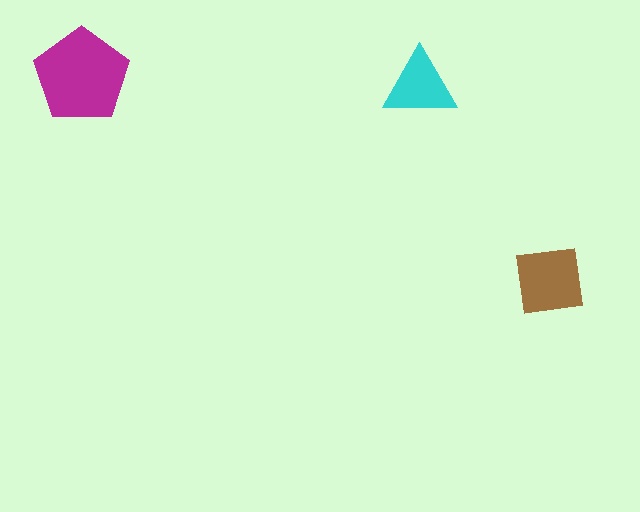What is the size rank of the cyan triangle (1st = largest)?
3rd.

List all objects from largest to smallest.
The magenta pentagon, the brown square, the cyan triangle.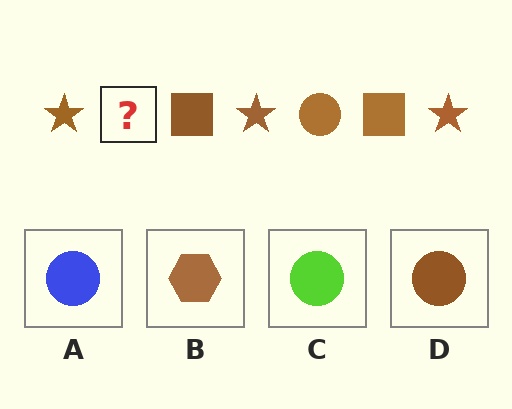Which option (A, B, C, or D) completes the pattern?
D.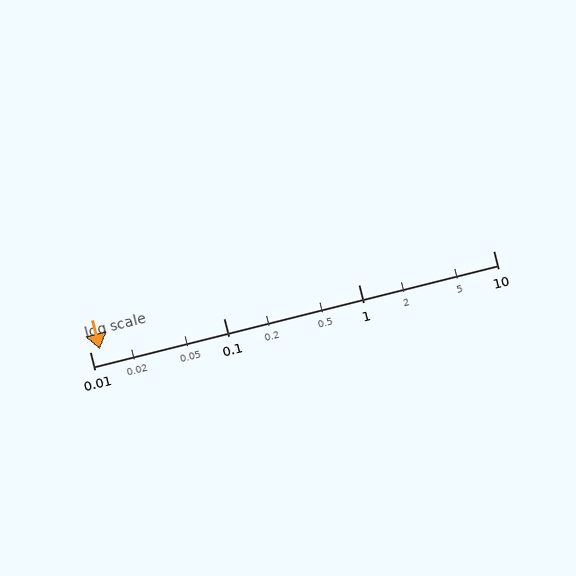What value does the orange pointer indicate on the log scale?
The pointer indicates approximately 0.012.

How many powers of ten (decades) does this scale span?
The scale spans 3 decades, from 0.01 to 10.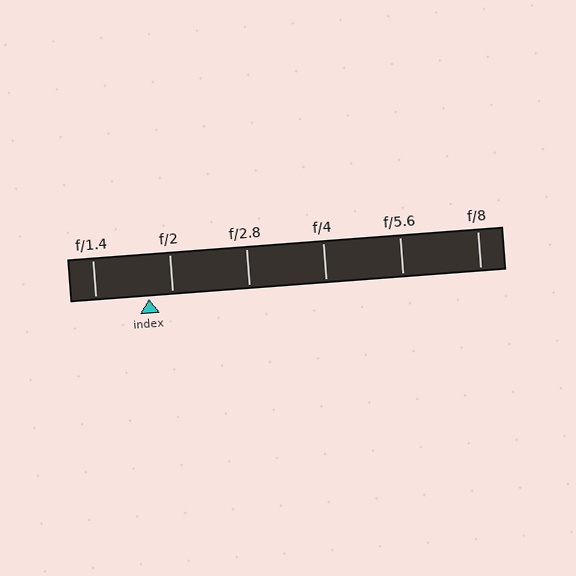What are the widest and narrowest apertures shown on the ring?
The widest aperture shown is f/1.4 and the narrowest is f/8.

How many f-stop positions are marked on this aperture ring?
There are 6 f-stop positions marked.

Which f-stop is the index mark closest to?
The index mark is closest to f/2.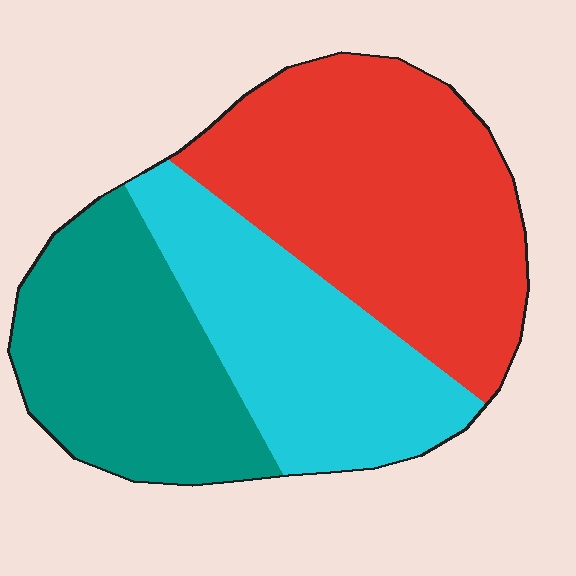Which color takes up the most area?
Red, at roughly 40%.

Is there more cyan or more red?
Red.